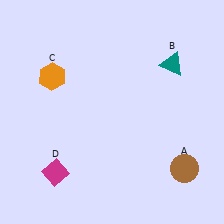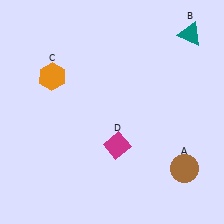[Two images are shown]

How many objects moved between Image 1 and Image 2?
2 objects moved between the two images.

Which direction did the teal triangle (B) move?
The teal triangle (B) moved up.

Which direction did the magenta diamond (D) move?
The magenta diamond (D) moved right.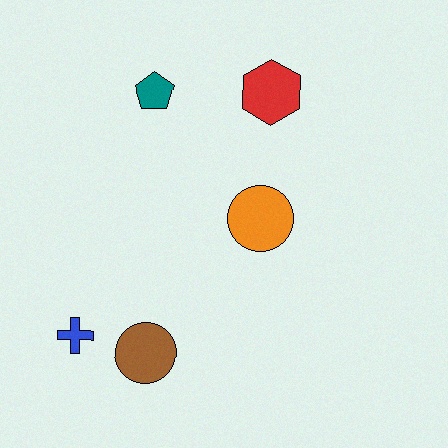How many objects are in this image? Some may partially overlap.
There are 5 objects.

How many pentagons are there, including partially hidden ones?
There is 1 pentagon.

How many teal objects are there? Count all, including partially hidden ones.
There is 1 teal object.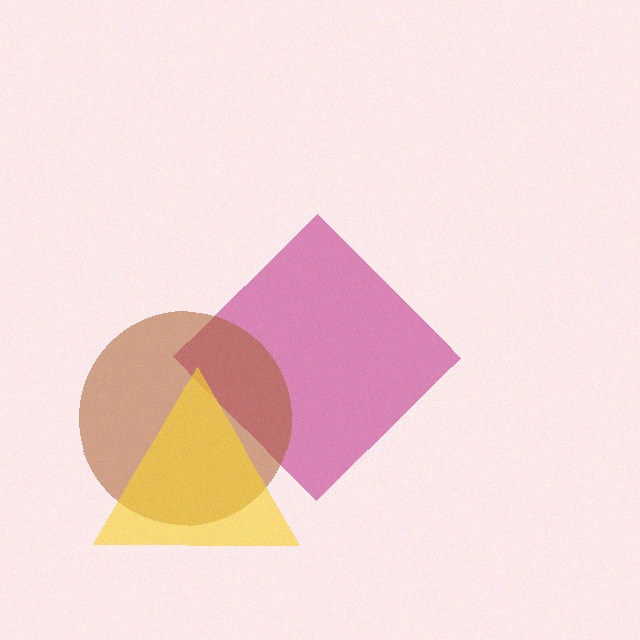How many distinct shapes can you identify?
There are 3 distinct shapes: a magenta diamond, a brown circle, a yellow triangle.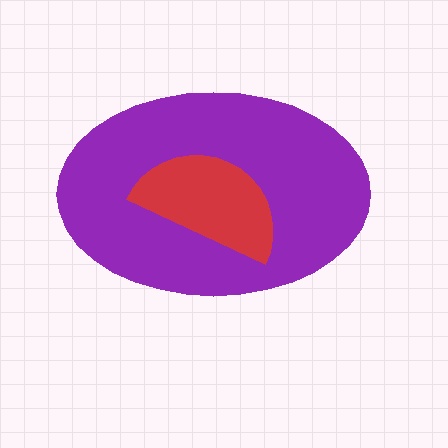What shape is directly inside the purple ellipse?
The red semicircle.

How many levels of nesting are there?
2.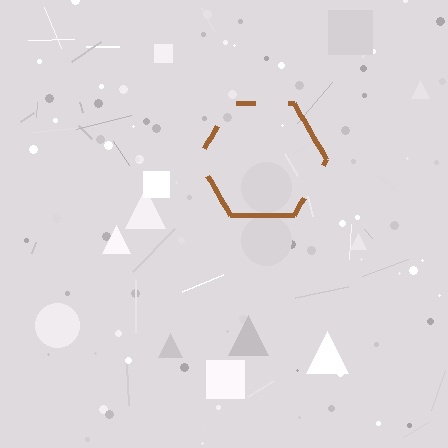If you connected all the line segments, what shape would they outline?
They would outline a hexagon.